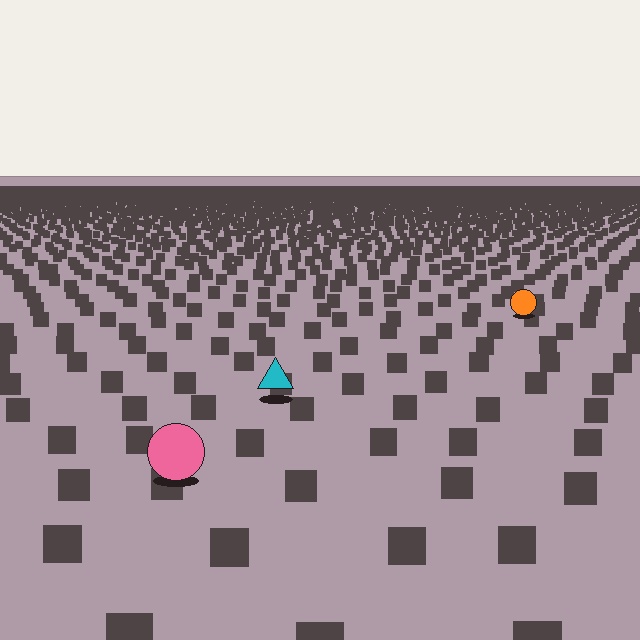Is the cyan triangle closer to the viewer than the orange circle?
Yes. The cyan triangle is closer — you can tell from the texture gradient: the ground texture is coarser near it.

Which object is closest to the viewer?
The pink circle is closest. The texture marks near it are larger and more spread out.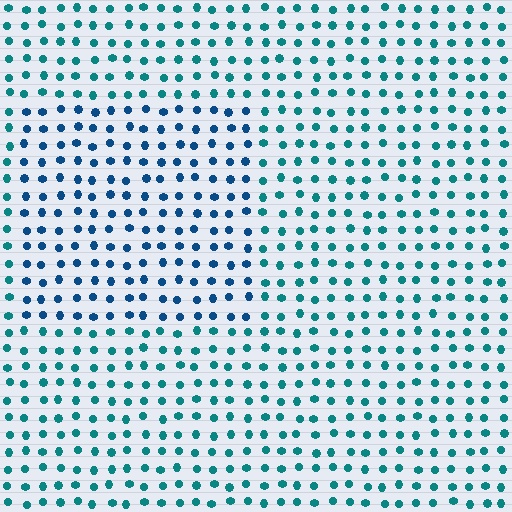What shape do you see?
I see a rectangle.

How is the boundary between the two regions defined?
The boundary is defined purely by a slight shift in hue (about 30 degrees). Spacing, size, and orientation are identical on both sides.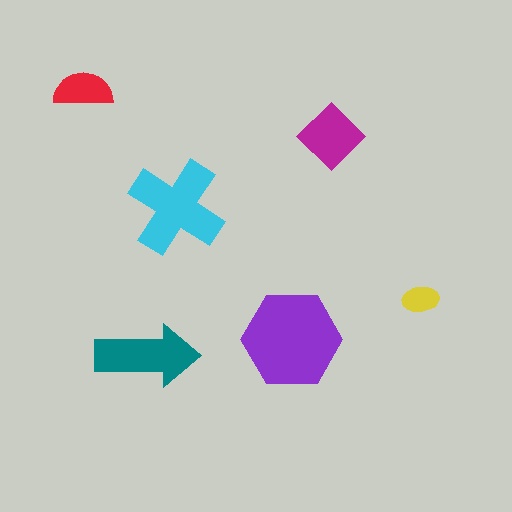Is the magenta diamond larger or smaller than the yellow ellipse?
Larger.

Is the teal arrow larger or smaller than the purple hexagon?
Smaller.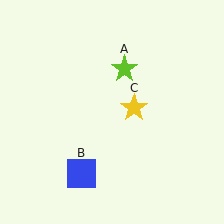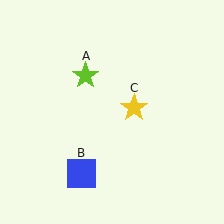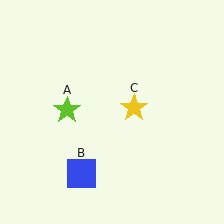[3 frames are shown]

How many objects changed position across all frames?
1 object changed position: lime star (object A).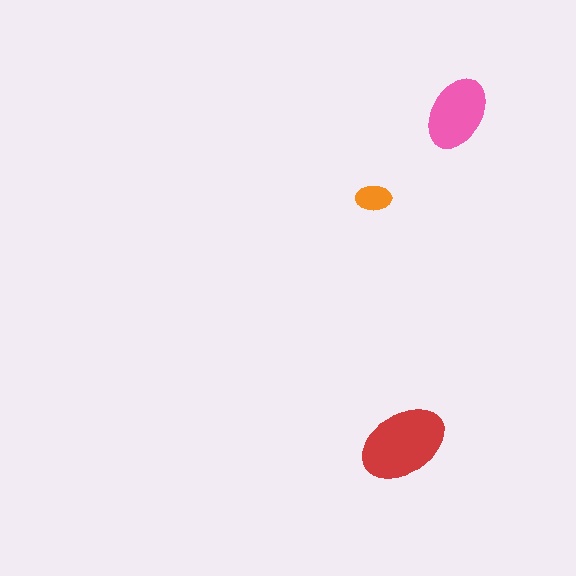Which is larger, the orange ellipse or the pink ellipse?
The pink one.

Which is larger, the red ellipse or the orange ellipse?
The red one.